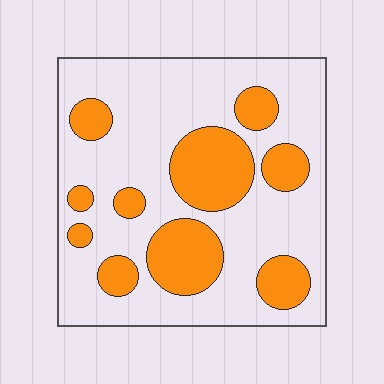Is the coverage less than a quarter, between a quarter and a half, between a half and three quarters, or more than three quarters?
Between a quarter and a half.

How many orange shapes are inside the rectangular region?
10.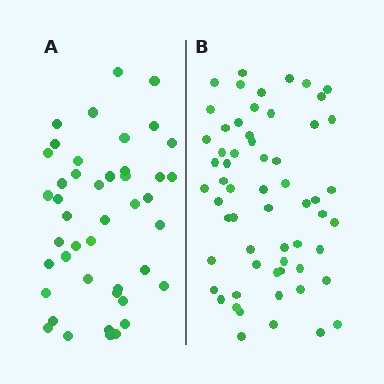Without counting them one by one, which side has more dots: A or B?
Region B (the right region) has more dots.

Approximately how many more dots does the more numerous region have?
Region B has approximately 15 more dots than region A.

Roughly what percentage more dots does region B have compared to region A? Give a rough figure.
About 35% more.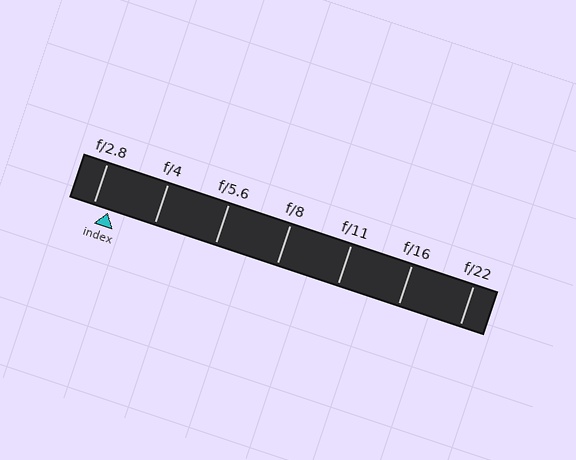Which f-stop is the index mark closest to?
The index mark is closest to f/2.8.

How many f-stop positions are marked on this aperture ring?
There are 7 f-stop positions marked.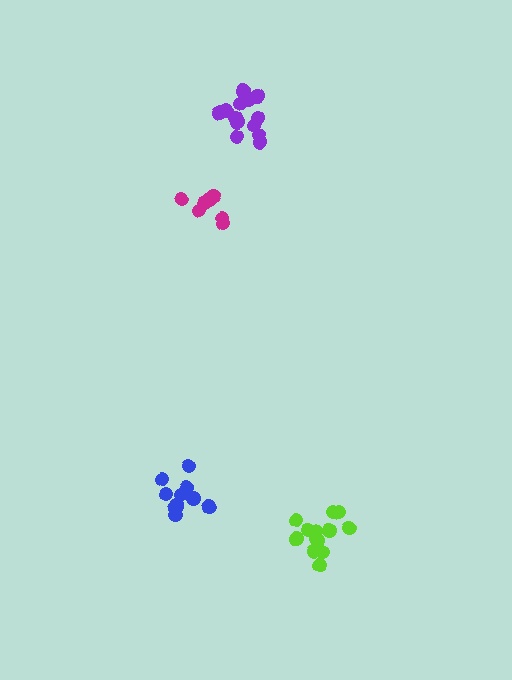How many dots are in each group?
Group 1: 13 dots, Group 2: 7 dots, Group 3: 13 dots, Group 4: 10 dots (43 total).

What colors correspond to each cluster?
The clusters are colored: lime, magenta, purple, blue.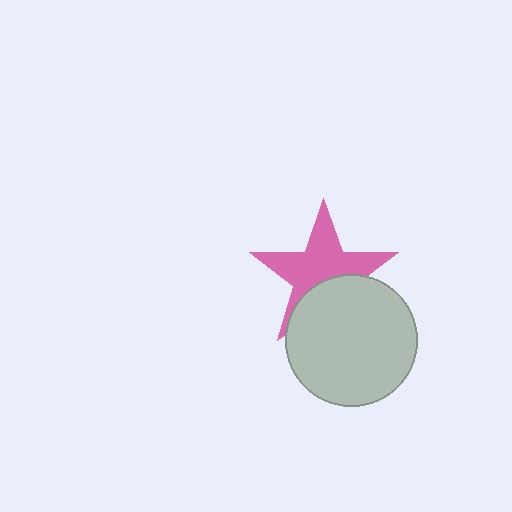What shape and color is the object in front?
The object in front is a light gray circle.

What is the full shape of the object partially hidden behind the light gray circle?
The partially hidden object is a pink star.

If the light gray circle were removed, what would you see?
You would see the complete pink star.